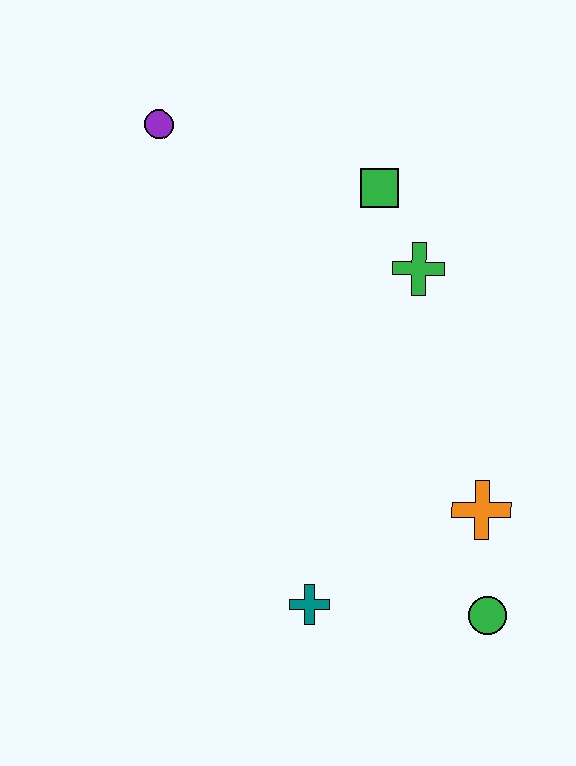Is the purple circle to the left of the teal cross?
Yes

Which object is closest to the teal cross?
The green circle is closest to the teal cross.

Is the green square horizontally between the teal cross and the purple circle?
No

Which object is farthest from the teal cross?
The purple circle is farthest from the teal cross.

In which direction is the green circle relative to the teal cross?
The green circle is to the right of the teal cross.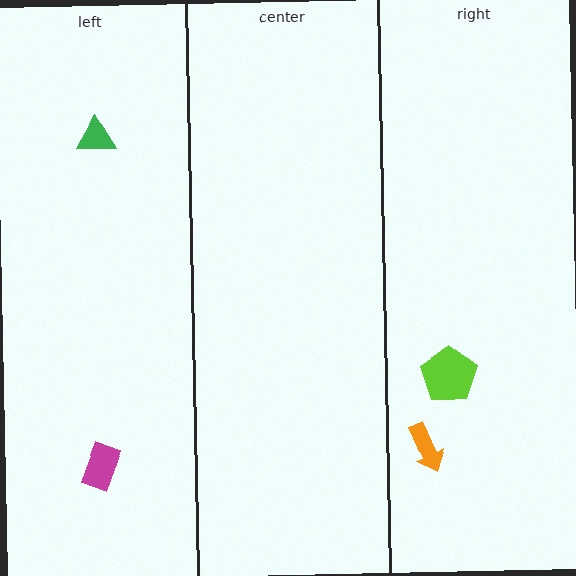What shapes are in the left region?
The green triangle, the magenta rectangle.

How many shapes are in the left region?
2.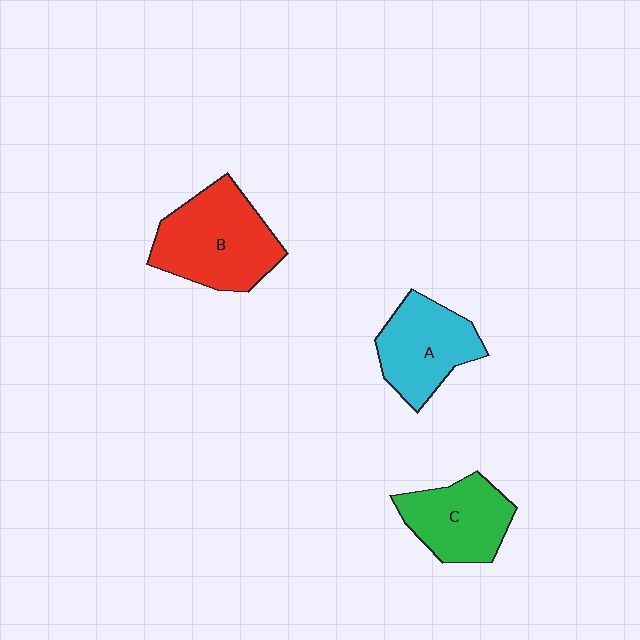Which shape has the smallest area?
Shape C (green).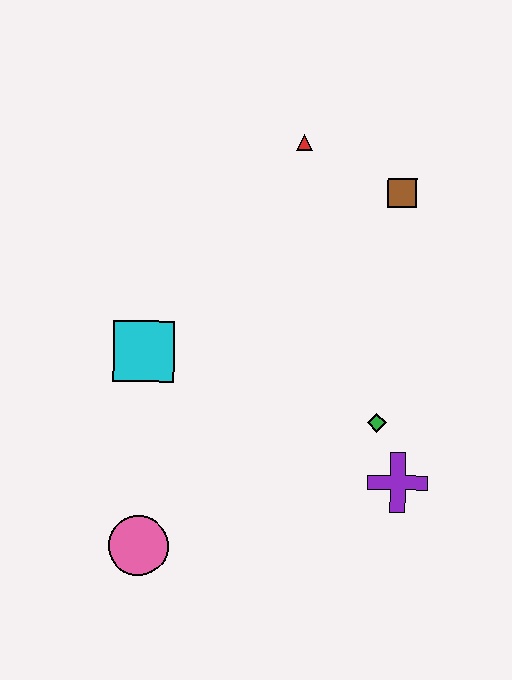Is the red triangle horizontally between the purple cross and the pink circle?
Yes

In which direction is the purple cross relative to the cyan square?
The purple cross is to the right of the cyan square.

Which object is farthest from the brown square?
The pink circle is farthest from the brown square.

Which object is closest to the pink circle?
The cyan square is closest to the pink circle.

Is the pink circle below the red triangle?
Yes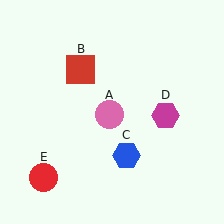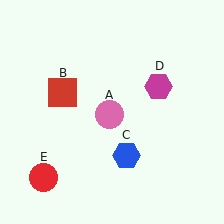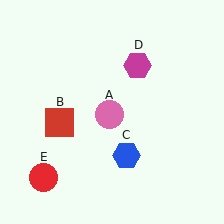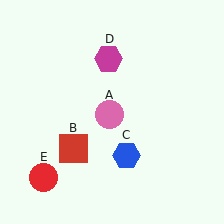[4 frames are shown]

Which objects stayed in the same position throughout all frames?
Pink circle (object A) and blue hexagon (object C) and red circle (object E) remained stationary.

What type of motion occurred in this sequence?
The red square (object B), magenta hexagon (object D) rotated counterclockwise around the center of the scene.